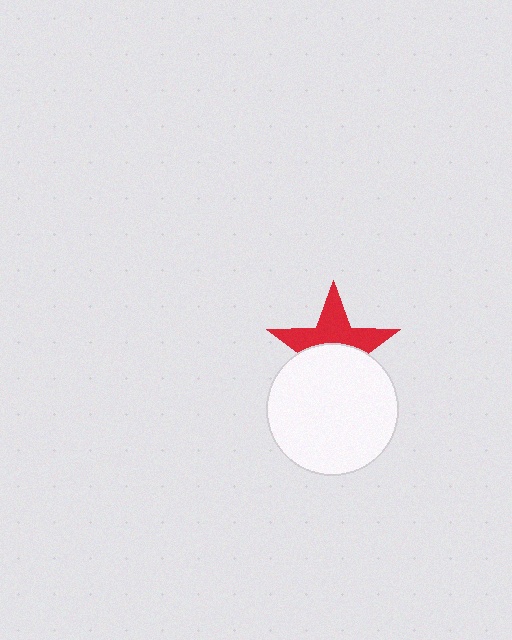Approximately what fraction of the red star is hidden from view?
Roughly 51% of the red star is hidden behind the white circle.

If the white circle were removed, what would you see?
You would see the complete red star.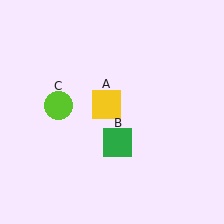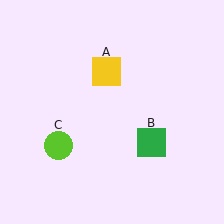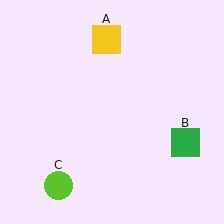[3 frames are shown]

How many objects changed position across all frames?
3 objects changed position: yellow square (object A), green square (object B), lime circle (object C).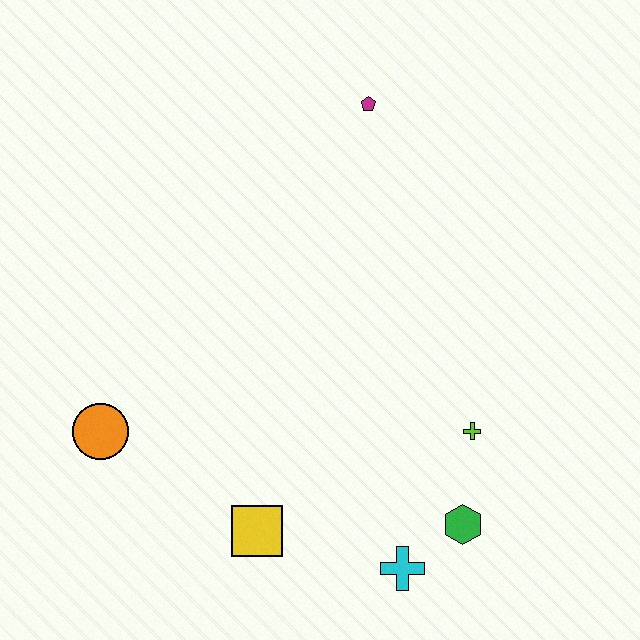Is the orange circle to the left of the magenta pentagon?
Yes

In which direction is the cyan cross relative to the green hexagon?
The cyan cross is to the left of the green hexagon.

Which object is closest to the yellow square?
The cyan cross is closest to the yellow square.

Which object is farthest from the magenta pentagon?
The cyan cross is farthest from the magenta pentagon.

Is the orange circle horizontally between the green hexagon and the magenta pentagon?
No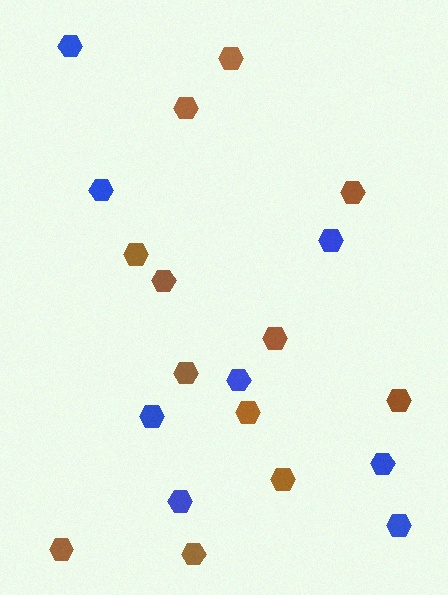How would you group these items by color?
There are 2 groups: one group of brown hexagons (12) and one group of blue hexagons (8).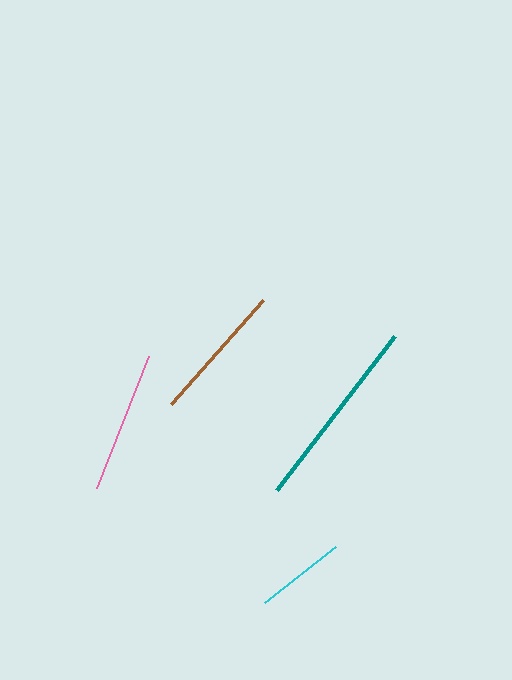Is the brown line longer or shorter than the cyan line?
The brown line is longer than the cyan line.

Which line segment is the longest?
The teal line is the longest at approximately 194 pixels.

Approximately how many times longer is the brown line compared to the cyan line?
The brown line is approximately 1.6 times the length of the cyan line.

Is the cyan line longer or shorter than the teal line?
The teal line is longer than the cyan line.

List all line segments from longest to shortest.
From longest to shortest: teal, pink, brown, cyan.